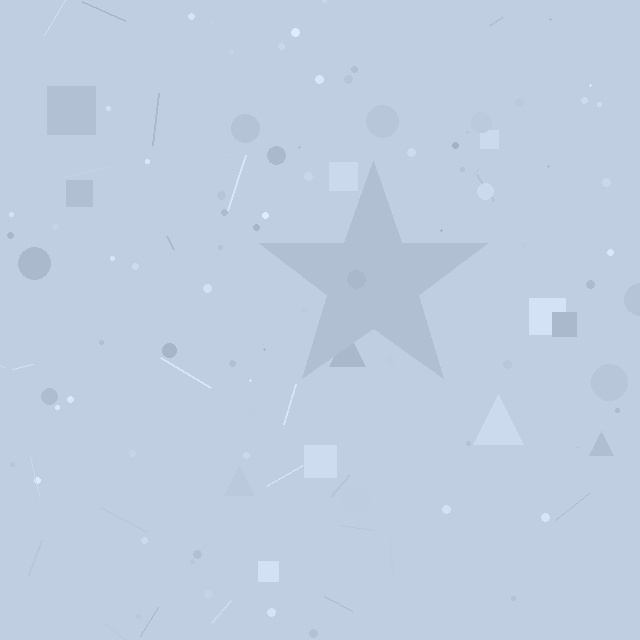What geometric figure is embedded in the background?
A star is embedded in the background.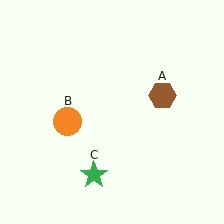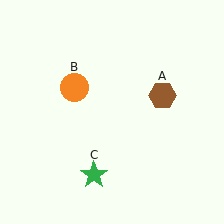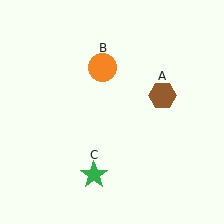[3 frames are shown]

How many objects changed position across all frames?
1 object changed position: orange circle (object B).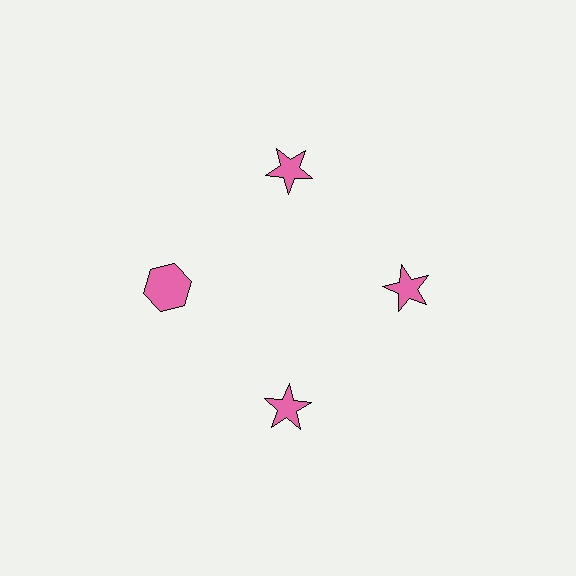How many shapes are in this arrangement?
There are 4 shapes arranged in a ring pattern.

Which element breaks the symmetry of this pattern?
The pink hexagon at roughly the 9 o'clock position breaks the symmetry. All other shapes are pink stars.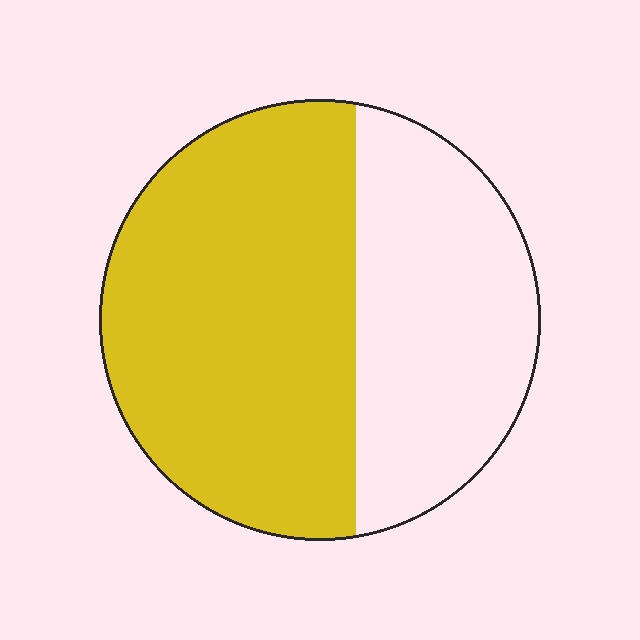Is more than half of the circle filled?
Yes.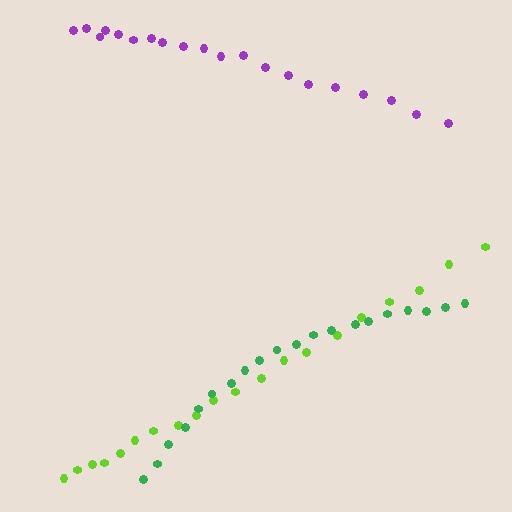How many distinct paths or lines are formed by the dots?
There are 3 distinct paths.